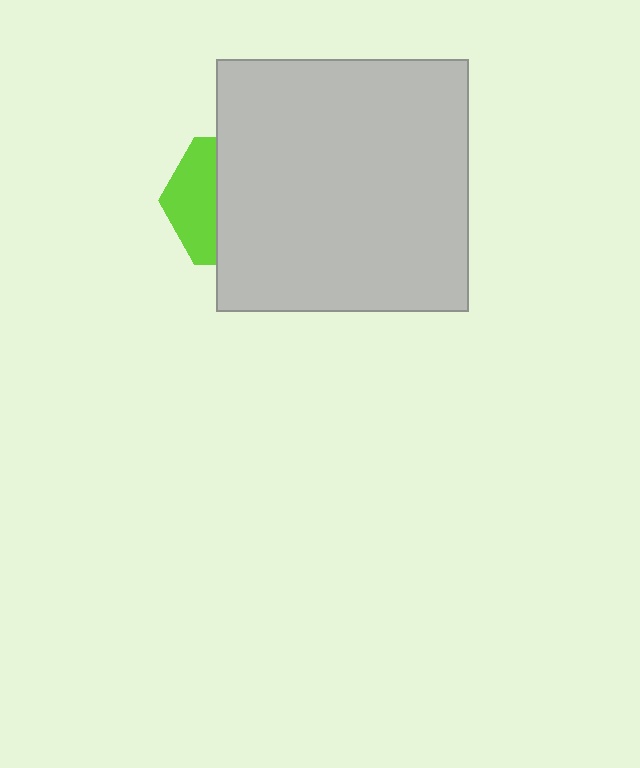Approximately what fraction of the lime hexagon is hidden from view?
Roughly 64% of the lime hexagon is hidden behind the light gray square.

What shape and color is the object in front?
The object in front is a light gray square.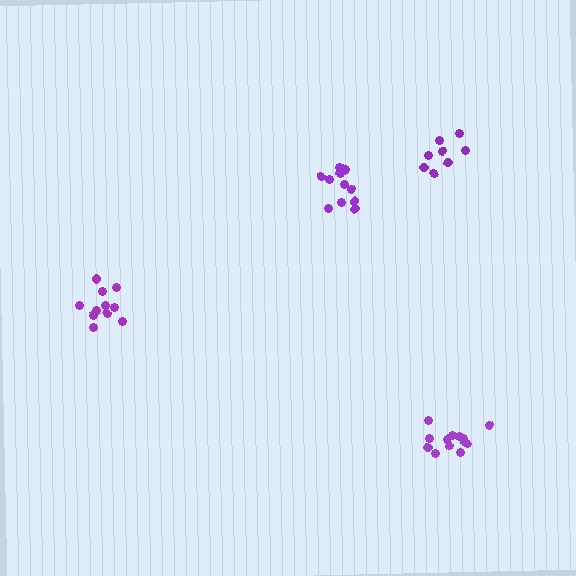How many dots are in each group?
Group 1: 13 dots, Group 2: 11 dots, Group 3: 14 dots, Group 4: 8 dots (46 total).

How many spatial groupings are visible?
There are 4 spatial groupings.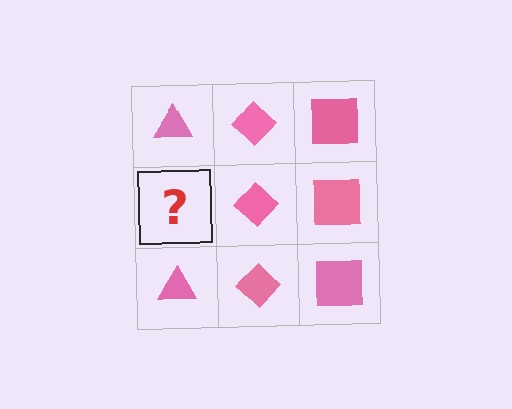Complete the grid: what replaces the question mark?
The question mark should be replaced with a pink triangle.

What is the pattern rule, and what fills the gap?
The rule is that each column has a consistent shape. The gap should be filled with a pink triangle.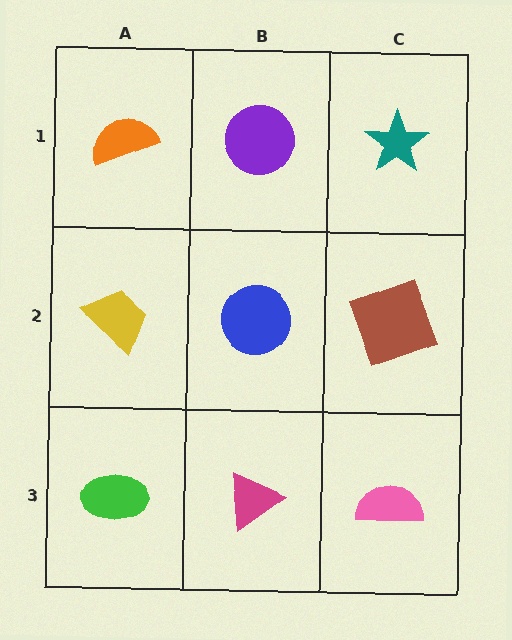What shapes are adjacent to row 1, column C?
A brown square (row 2, column C), a purple circle (row 1, column B).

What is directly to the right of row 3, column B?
A pink semicircle.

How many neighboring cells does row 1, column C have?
2.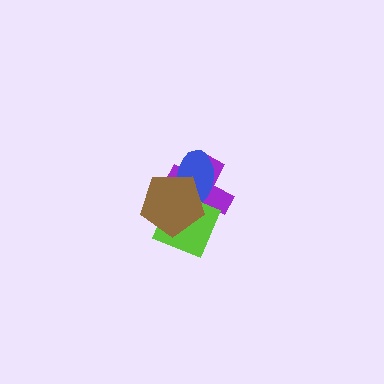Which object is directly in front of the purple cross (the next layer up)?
The blue ellipse is directly in front of the purple cross.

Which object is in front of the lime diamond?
The brown pentagon is in front of the lime diamond.